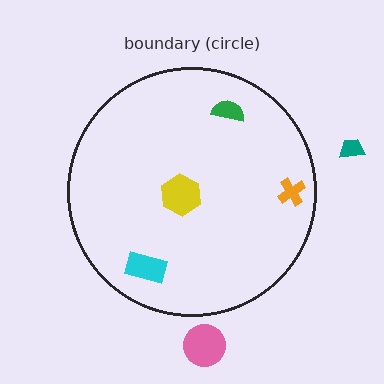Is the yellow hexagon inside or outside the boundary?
Inside.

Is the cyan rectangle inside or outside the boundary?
Inside.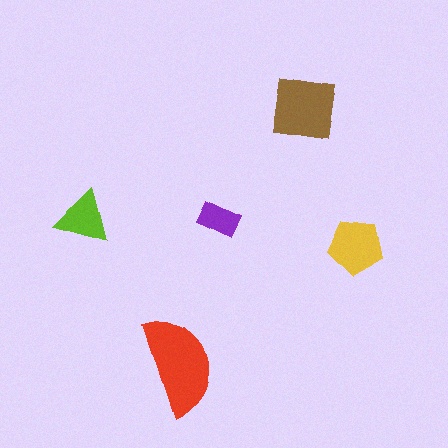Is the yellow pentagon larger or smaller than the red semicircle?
Smaller.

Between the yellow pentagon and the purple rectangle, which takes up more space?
The yellow pentagon.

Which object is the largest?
The red semicircle.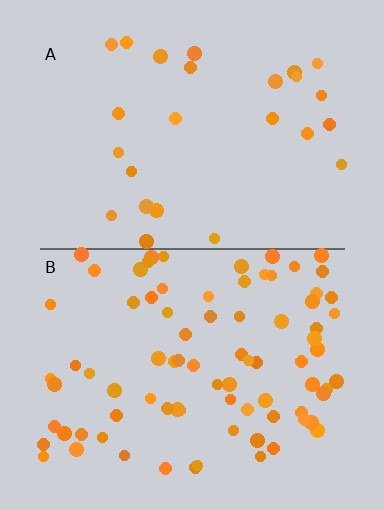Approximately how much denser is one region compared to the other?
Approximately 3.2× — region B over region A.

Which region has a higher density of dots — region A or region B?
B (the bottom).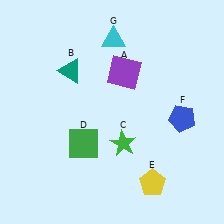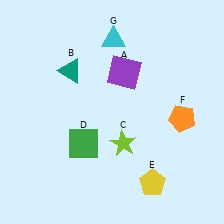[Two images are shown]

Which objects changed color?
C changed from green to lime. F changed from blue to orange.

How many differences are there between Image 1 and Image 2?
There are 2 differences between the two images.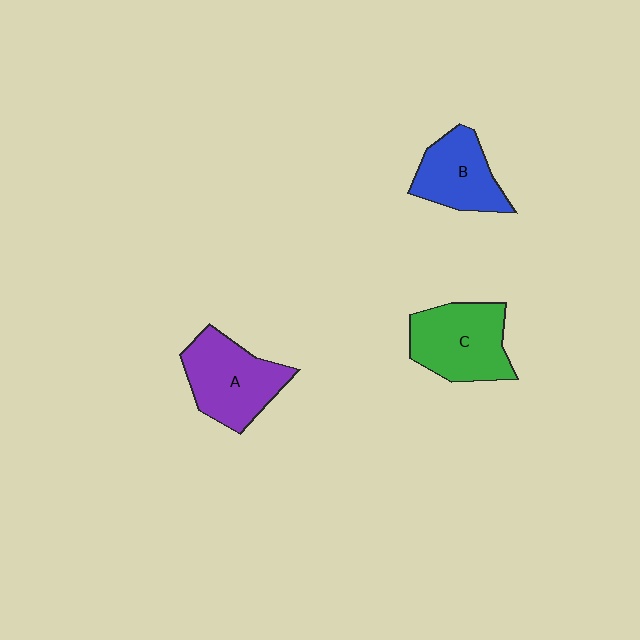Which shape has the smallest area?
Shape B (blue).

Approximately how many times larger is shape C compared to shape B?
Approximately 1.2 times.